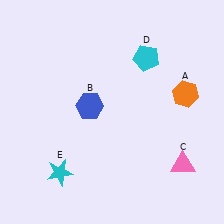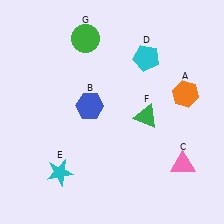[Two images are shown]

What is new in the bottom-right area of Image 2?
A green triangle (F) was added in the bottom-right area of Image 2.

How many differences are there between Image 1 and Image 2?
There are 2 differences between the two images.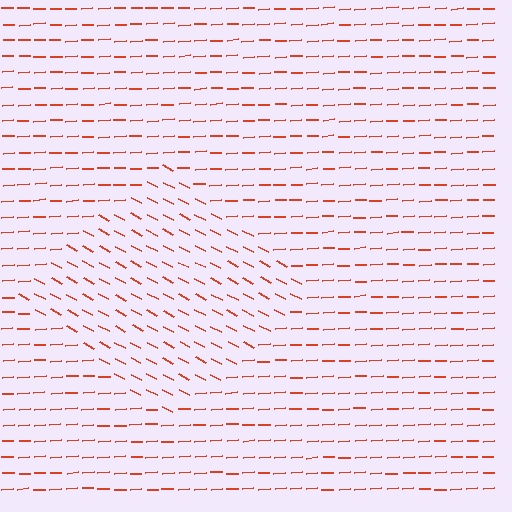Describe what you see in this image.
The image is filled with small red line segments. A diamond region in the image has lines oriented differently from the surrounding lines, creating a visible texture boundary.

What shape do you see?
I see a diamond.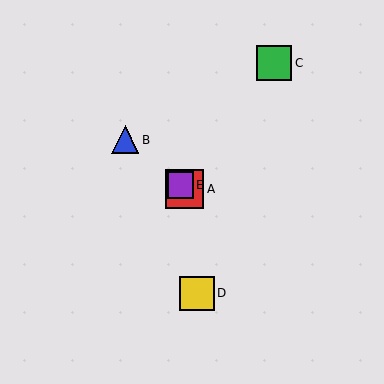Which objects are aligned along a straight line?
Objects A, B, E are aligned along a straight line.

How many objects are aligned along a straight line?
3 objects (A, B, E) are aligned along a straight line.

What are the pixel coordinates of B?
Object B is at (125, 140).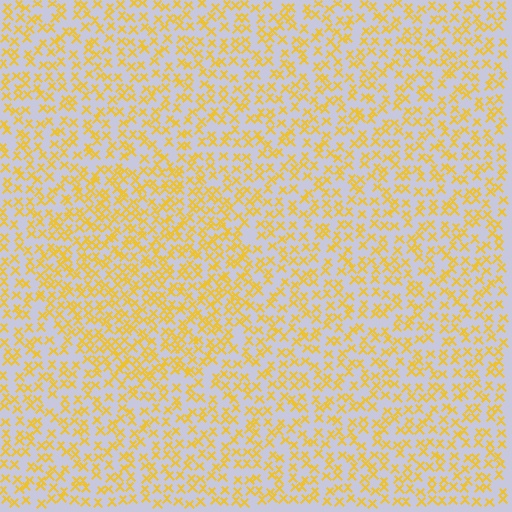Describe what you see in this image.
The image contains small yellow elements arranged at two different densities. A circle-shaped region is visible where the elements are more densely packed than the surrounding area.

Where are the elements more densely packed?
The elements are more densely packed inside the circle boundary.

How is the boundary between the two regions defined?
The boundary is defined by a change in element density (approximately 1.5x ratio). All elements are the same color, size, and shape.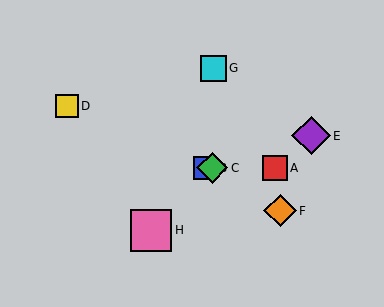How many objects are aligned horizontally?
3 objects (A, B, C) are aligned horizontally.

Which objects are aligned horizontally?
Objects A, B, C are aligned horizontally.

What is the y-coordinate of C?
Object C is at y≈168.